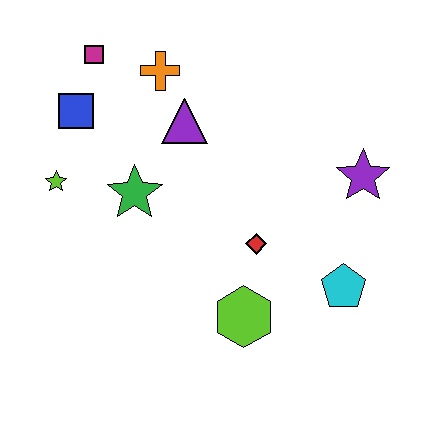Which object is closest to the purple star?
The cyan pentagon is closest to the purple star.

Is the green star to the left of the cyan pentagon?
Yes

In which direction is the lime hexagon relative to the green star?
The lime hexagon is below the green star.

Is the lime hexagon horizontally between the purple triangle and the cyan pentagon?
Yes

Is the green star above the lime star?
No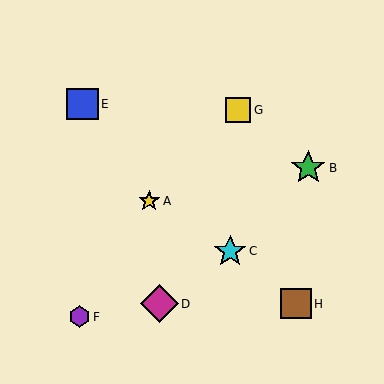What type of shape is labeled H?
Shape H is a brown square.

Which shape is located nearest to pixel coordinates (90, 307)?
The purple hexagon (labeled F) at (79, 317) is nearest to that location.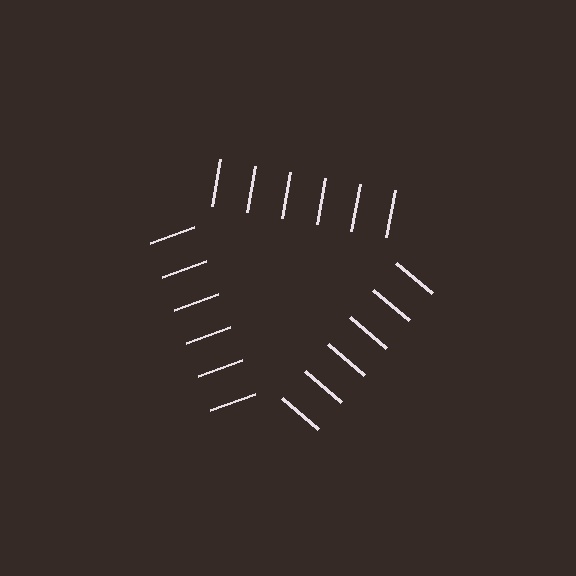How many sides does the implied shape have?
3 sides — the line-ends trace a triangle.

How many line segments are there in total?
18 — 6 along each of the 3 edges.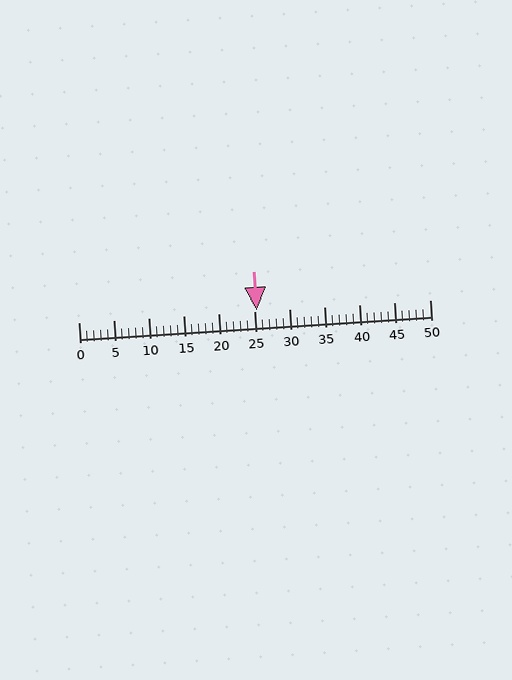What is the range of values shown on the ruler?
The ruler shows values from 0 to 50.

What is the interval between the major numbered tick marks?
The major tick marks are spaced 5 units apart.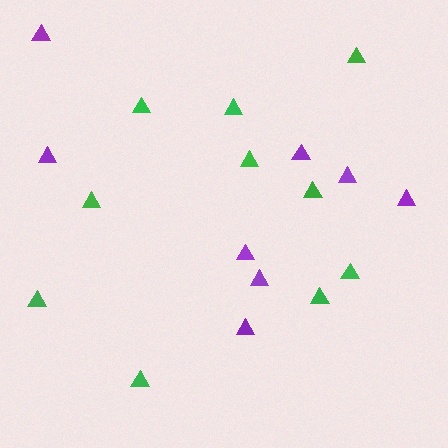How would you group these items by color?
There are 2 groups: one group of green triangles (10) and one group of purple triangles (8).